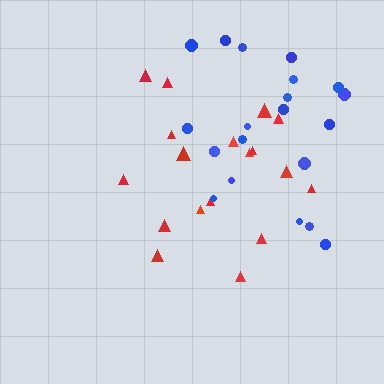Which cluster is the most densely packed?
Blue.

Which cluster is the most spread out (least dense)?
Red.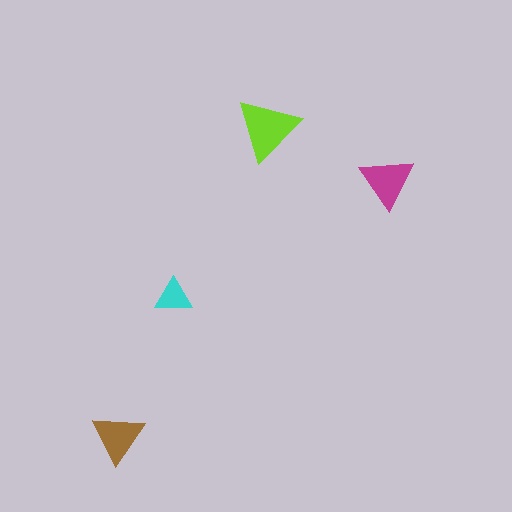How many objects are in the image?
There are 4 objects in the image.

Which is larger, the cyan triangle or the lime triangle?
The lime one.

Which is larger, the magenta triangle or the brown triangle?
The magenta one.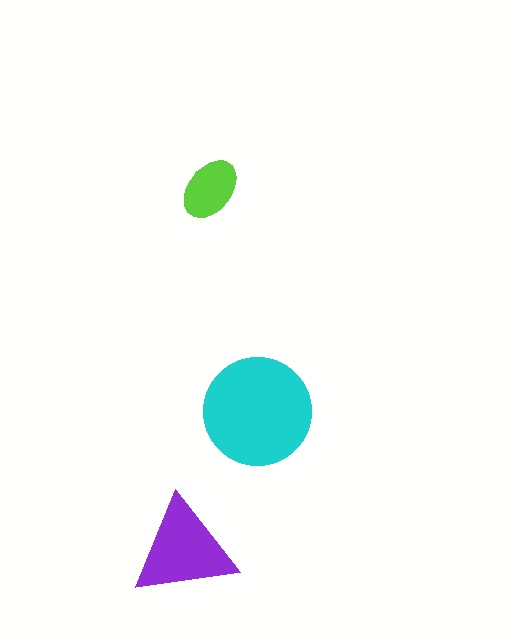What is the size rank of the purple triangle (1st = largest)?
2nd.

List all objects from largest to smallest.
The cyan circle, the purple triangle, the lime ellipse.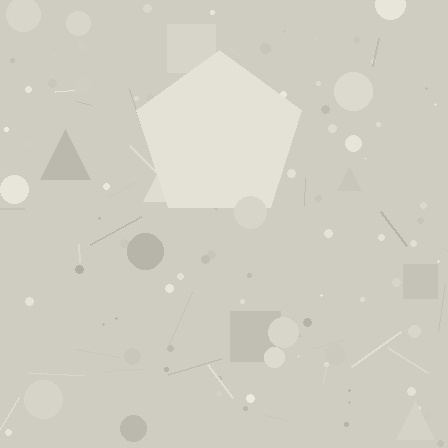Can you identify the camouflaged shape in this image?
The camouflaged shape is a pentagon.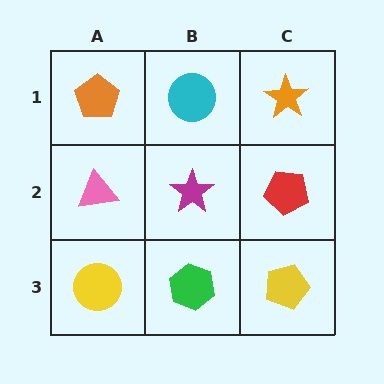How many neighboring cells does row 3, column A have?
2.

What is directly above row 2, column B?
A cyan circle.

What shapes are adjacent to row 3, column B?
A magenta star (row 2, column B), a yellow circle (row 3, column A), a yellow pentagon (row 3, column C).